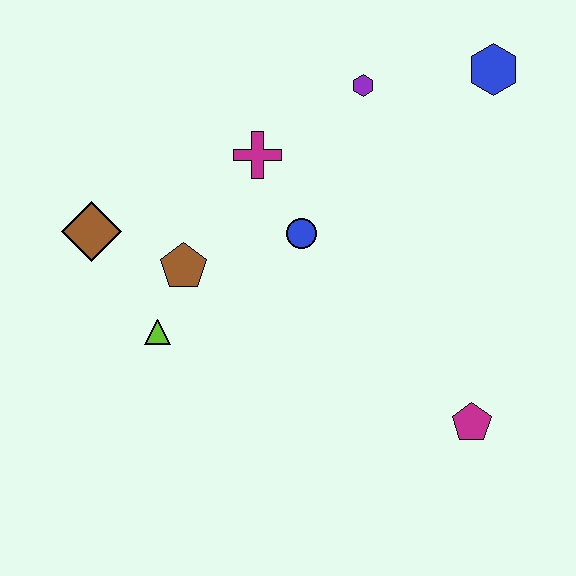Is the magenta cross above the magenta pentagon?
Yes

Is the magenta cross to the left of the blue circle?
Yes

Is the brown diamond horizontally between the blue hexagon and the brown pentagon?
No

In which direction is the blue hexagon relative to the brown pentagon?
The blue hexagon is to the right of the brown pentagon.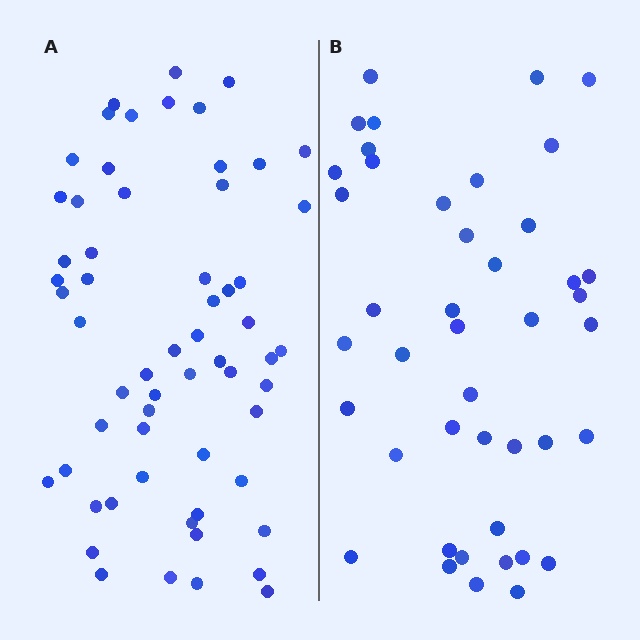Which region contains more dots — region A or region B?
Region A (the left region) has more dots.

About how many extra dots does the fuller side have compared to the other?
Region A has approximately 15 more dots than region B.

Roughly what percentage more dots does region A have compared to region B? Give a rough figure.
About 40% more.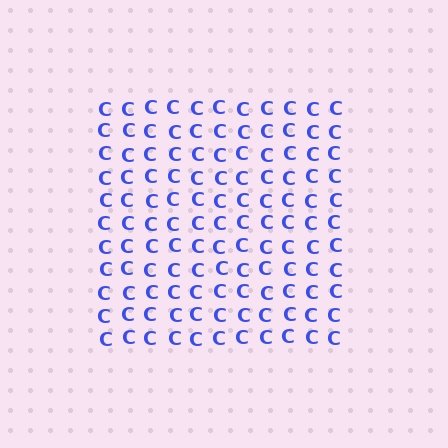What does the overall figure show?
The overall figure shows a square.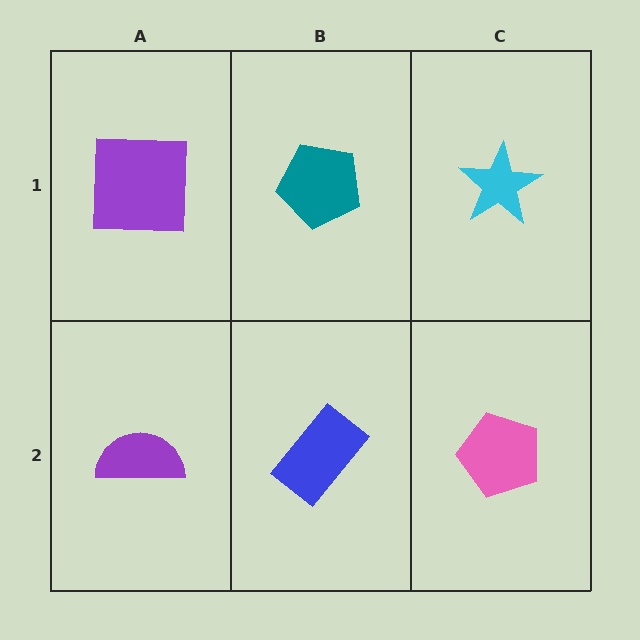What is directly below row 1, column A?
A purple semicircle.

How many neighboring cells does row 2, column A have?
2.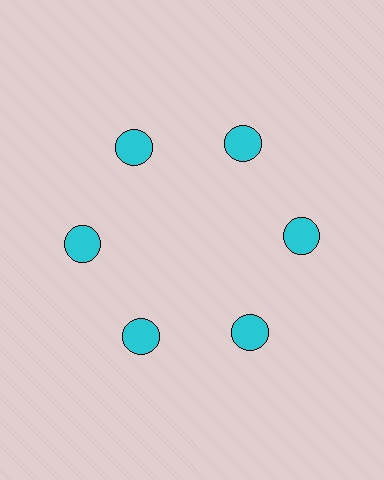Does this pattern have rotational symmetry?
Yes, this pattern has 6-fold rotational symmetry. It looks the same after rotating 60 degrees around the center.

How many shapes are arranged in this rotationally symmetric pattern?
There are 6 shapes, arranged in 6 groups of 1.